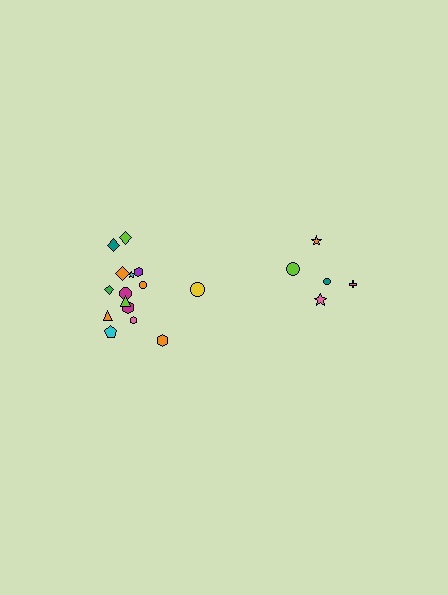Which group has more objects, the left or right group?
The left group.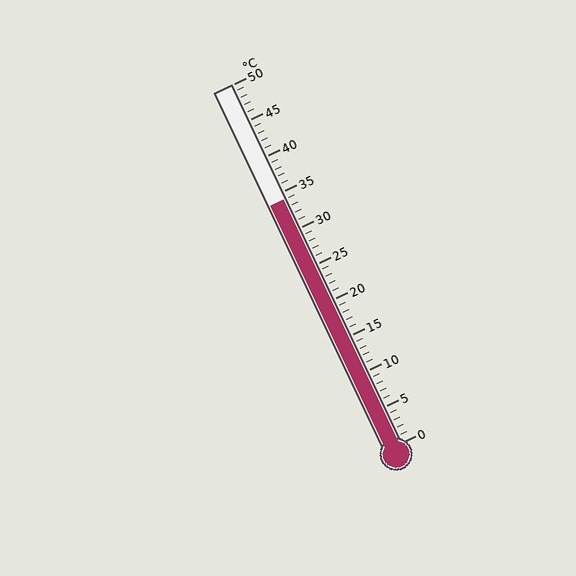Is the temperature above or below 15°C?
The temperature is above 15°C.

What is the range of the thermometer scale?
The thermometer scale ranges from 0°C to 50°C.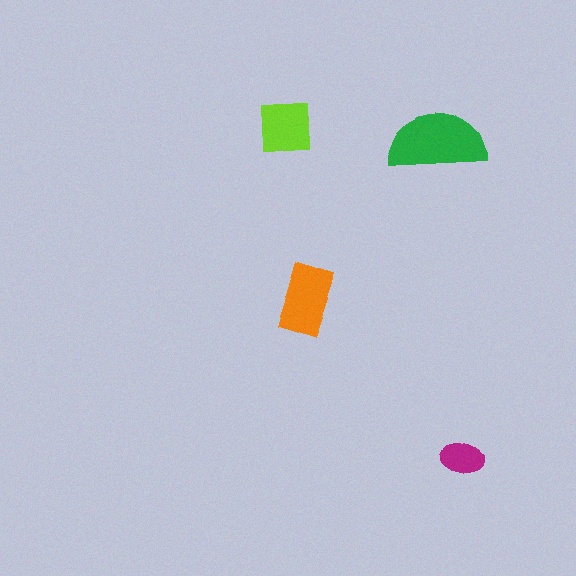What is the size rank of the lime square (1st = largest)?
3rd.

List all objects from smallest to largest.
The magenta ellipse, the lime square, the orange rectangle, the green semicircle.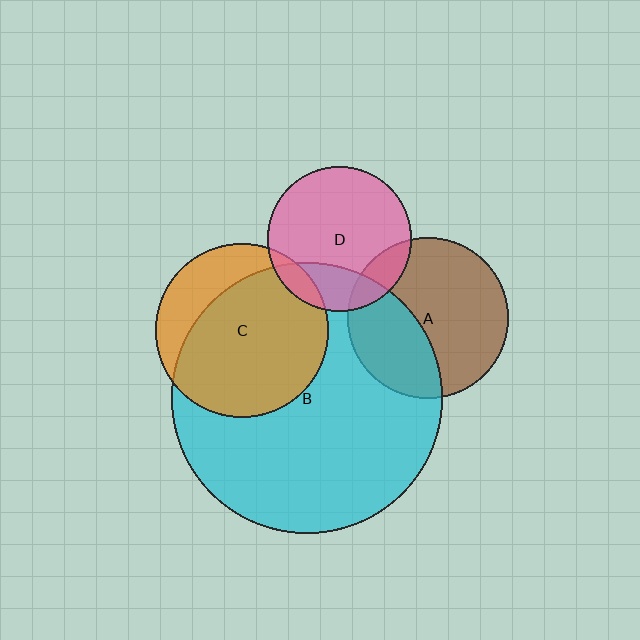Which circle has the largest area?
Circle B (cyan).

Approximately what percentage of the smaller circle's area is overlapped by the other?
Approximately 10%.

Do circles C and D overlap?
Yes.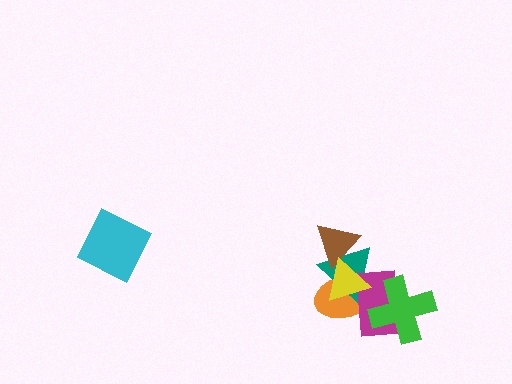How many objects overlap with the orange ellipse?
4 objects overlap with the orange ellipse.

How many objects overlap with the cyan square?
0 objects overlap with the cyan square.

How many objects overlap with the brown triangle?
2 objects overlap with the brown triangle.